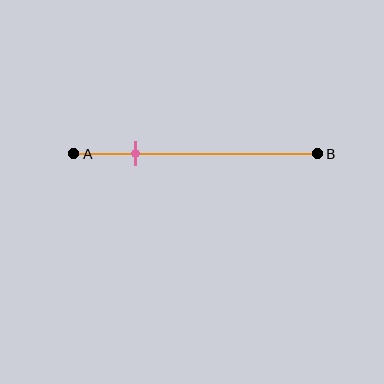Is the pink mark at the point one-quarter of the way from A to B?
Yes, the mark is approximately at the one-quarter point.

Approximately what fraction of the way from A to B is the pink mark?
The pink mark is approximately 25% of the way from A to B.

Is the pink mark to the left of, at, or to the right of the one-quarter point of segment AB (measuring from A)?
The pink mark is approximately at the one-quarter point of segment AB.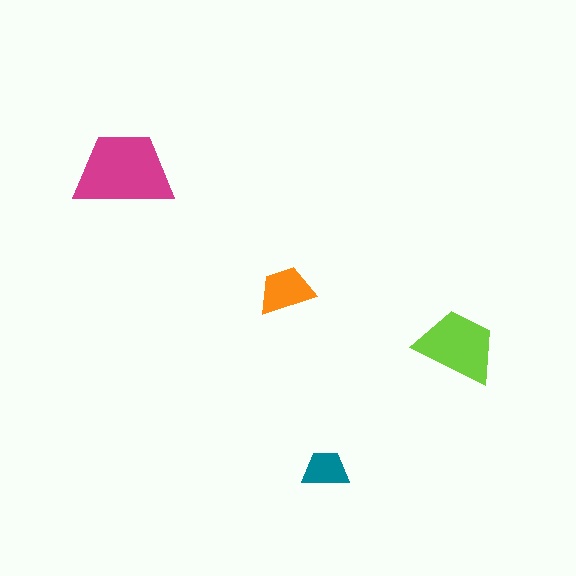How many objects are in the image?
There are 4 objects in the image.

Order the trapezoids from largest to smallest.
the magenta one, the lime one, the orange one, the teal one.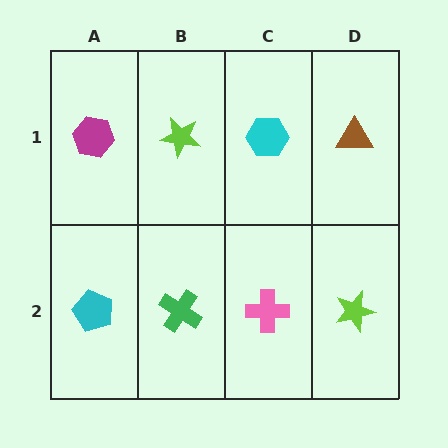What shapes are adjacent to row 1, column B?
A green cross (row 2, column B), a magenta hexagon (row 1, column A), a cyan hexagon (row 1, column C).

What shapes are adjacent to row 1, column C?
A pink cross (row 2, column C), a lime star (row 1, column B), a brown triangle (row 1, column D).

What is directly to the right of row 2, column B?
A pink cross.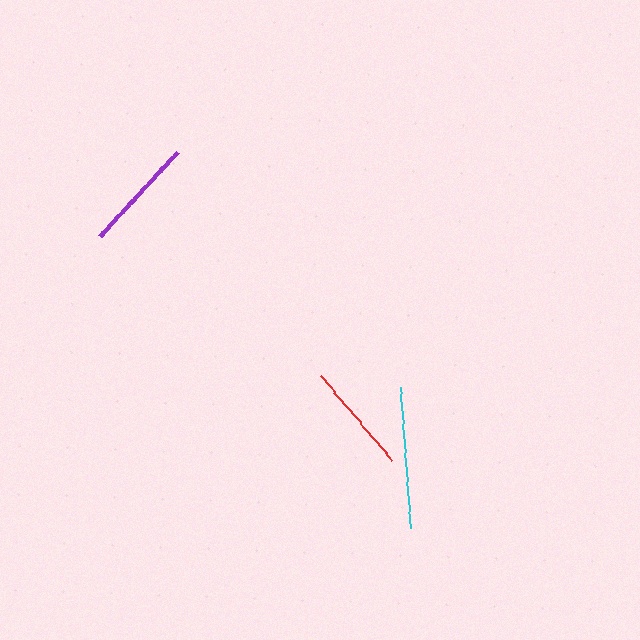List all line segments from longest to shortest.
From longest to shortest: cyan, purple, red.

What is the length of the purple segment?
The purple segment is approximately 115 pixels long.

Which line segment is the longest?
The cyan line is the longest at approximately 142 pixels.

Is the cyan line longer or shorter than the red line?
The cyan line is longer than the red line.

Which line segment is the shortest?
The red line is the shortest at approximately 111 pixels.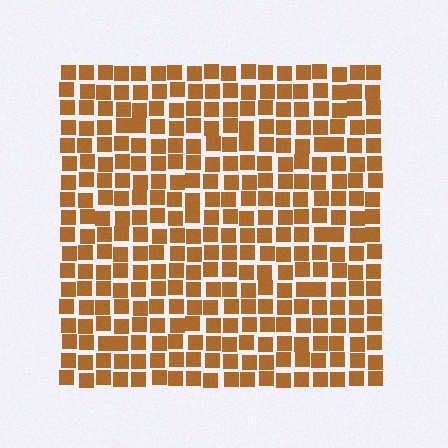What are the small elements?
The small elements are squares.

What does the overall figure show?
The overall figure shows a square.